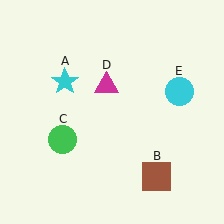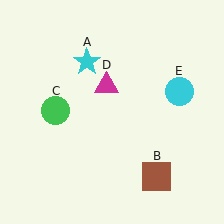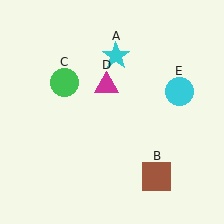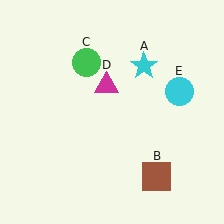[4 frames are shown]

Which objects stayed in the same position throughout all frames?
Brown square (object B) and magenta triangle (object D) and cyan circle (object E) remained stationary.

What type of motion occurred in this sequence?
The cyan star (object A), green circle (object C) rotated clockwise around the center of the scene.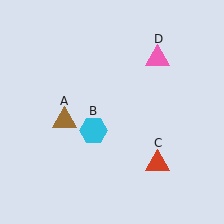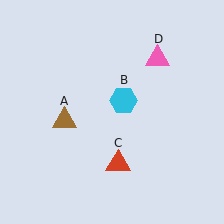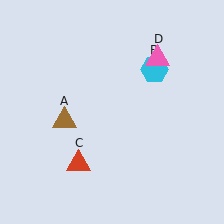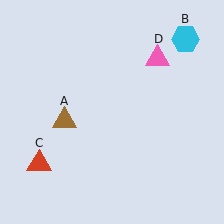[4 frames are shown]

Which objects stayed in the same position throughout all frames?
Brown triangle (object A) and pink triangle (object D) remained stationary.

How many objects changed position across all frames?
2 objects changed position: cyan hexagon (object B), red triangle (object C).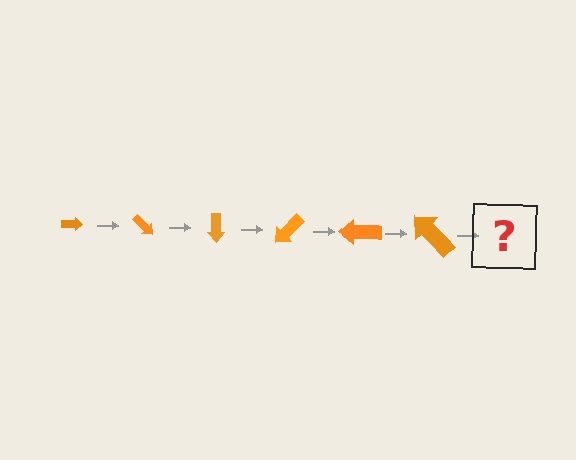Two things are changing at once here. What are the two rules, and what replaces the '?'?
The two rules are that the arrow grows larger each step and it rotates 45 degrees each step. The '?' should be an arrow, larger than the previous one and rotated 270 degrees from the start.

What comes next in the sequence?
The next element should be an arrow, larger than the previous one and rotated 270 degrees from the start.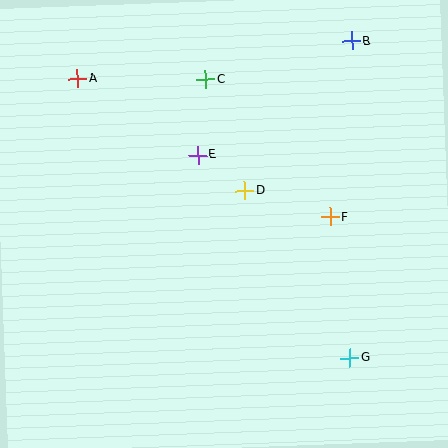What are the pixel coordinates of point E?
Point E is at (198, 155).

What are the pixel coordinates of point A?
Point A is at (77, 79).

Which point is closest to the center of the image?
Point D at (244, 191) is closest to the center.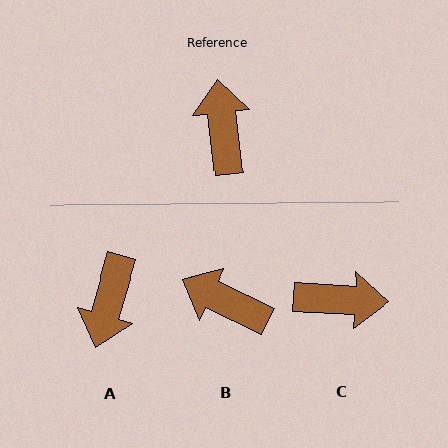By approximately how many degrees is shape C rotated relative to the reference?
Approximately 100 degrees clockwise.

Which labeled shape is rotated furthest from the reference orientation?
A, about 157 degrees away.